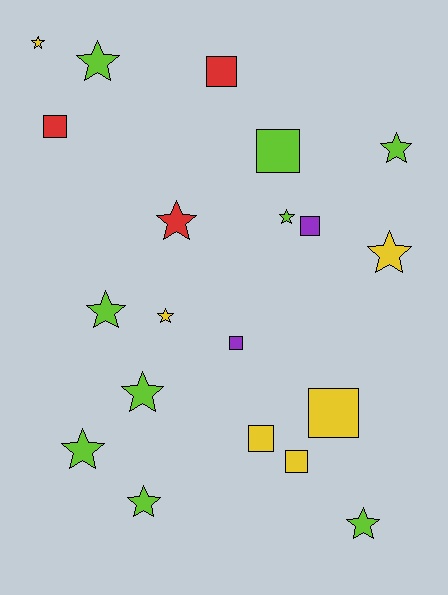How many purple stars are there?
There are no purple stars.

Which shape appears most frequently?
Star, with 12 objects.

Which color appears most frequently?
Lime, with 9 objects.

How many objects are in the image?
There are 20 objects.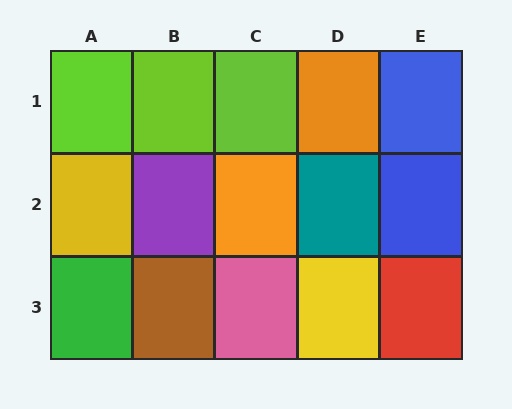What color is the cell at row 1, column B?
Lime.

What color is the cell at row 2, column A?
Yellow.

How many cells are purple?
1 cell is purple.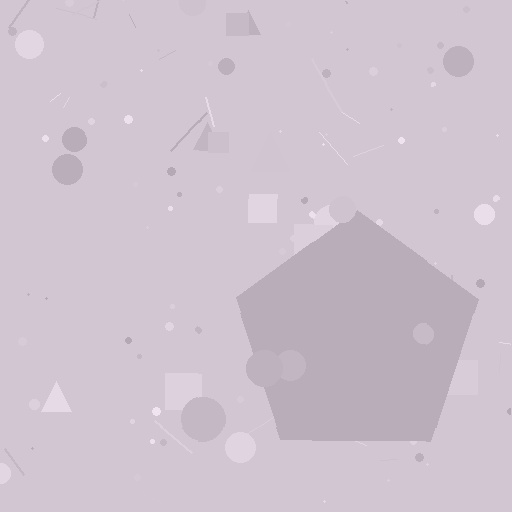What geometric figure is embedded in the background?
A pentagon is embedded in the background.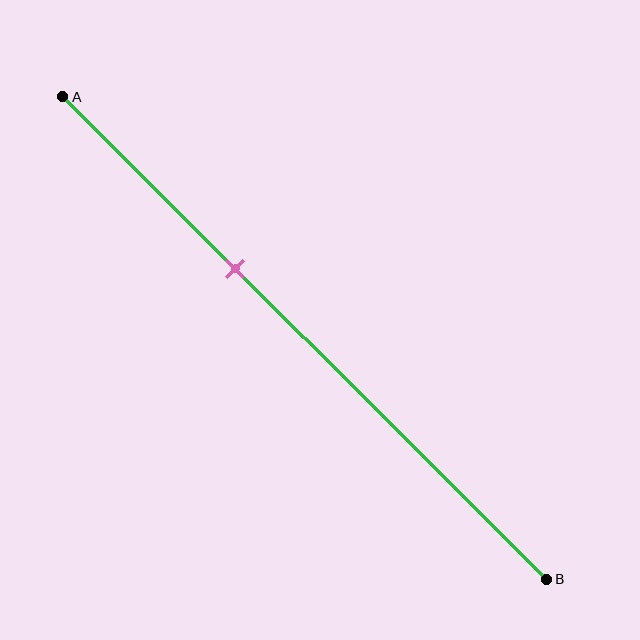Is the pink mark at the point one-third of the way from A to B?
Yes, the mark is approximately at the one-third point.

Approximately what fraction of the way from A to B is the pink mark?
The pink mark is approximately 35% of the way from A to B.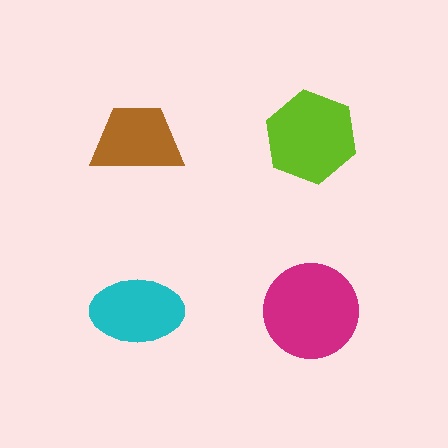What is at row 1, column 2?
A lime hexagon.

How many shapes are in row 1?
2 shapes.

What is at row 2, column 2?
A magenta circle.